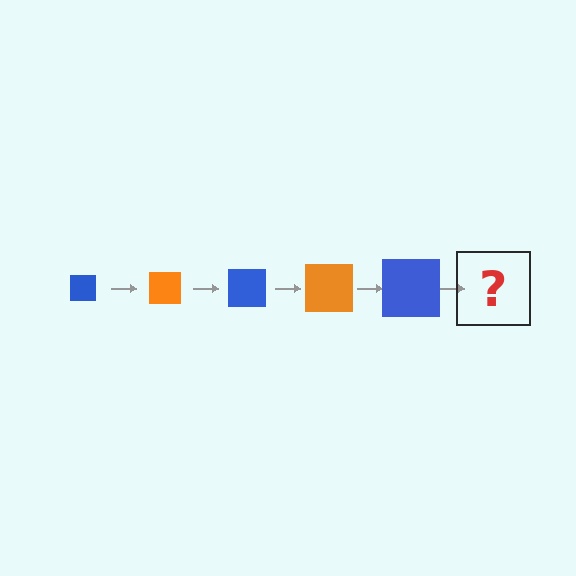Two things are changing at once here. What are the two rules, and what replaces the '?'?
The two rules are that the square grows larger each step and the color cycles through blue and orange. The '?' should be an orange square, larger than the previous one.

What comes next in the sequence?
The next element should be an orange square, larger than the previous one.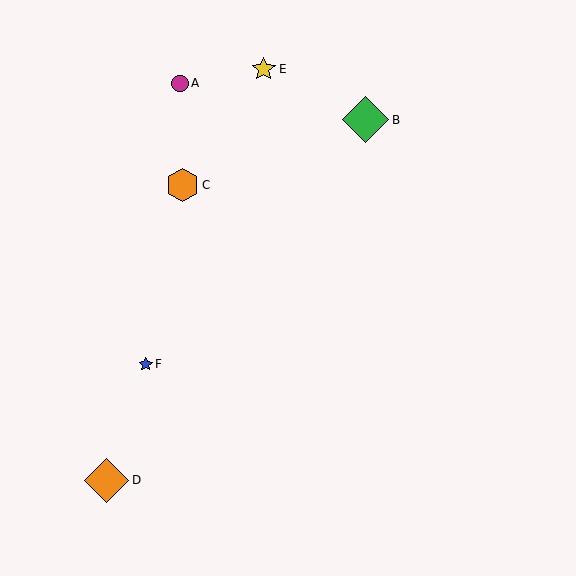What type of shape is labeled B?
Shape B is a green diamond.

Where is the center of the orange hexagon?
The center of the orange hexagon is at (182, 185).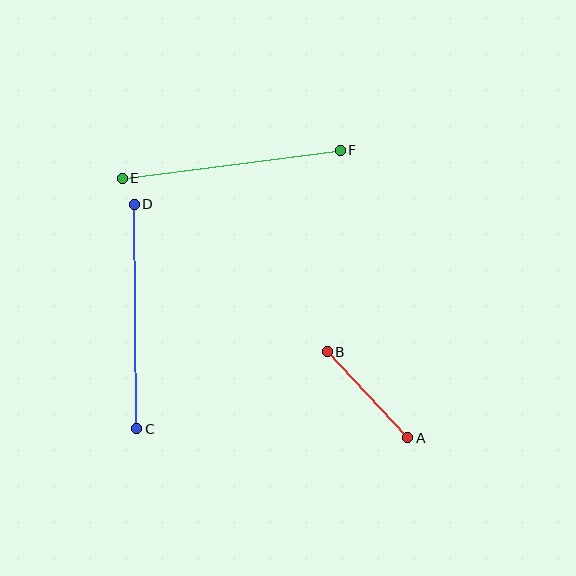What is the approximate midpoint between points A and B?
The midpoint is at approximately (367, 395) pixels.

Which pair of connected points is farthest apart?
Points C and D are farthest apart.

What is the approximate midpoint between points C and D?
The midpoint is at approximately (136, 316) pixels.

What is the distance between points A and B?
The distance is approximately 118 pixels.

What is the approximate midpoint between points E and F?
The midpoint is at approximately (231, 164) pixels.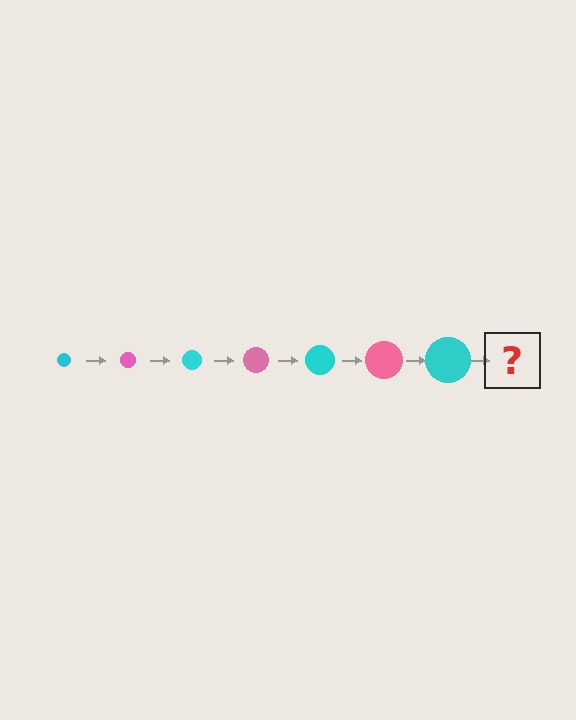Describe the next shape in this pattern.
It should be a pink circle, larger than the previous one.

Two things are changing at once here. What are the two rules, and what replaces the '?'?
The two rules are that the circle grows larger each step and the color cycles through cyan and pink. The '?' should be a pink circle, larger than the previous one.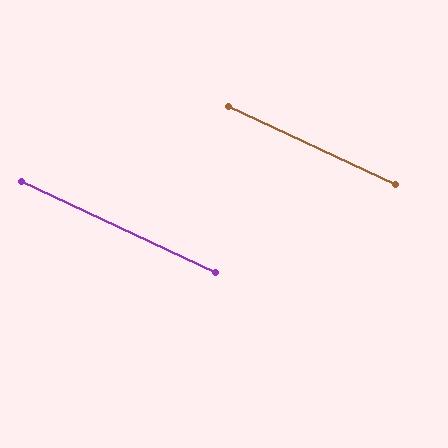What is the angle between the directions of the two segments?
Approximately 0 degrees.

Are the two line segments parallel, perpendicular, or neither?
Parallel — their directions differ by only 0.4°.